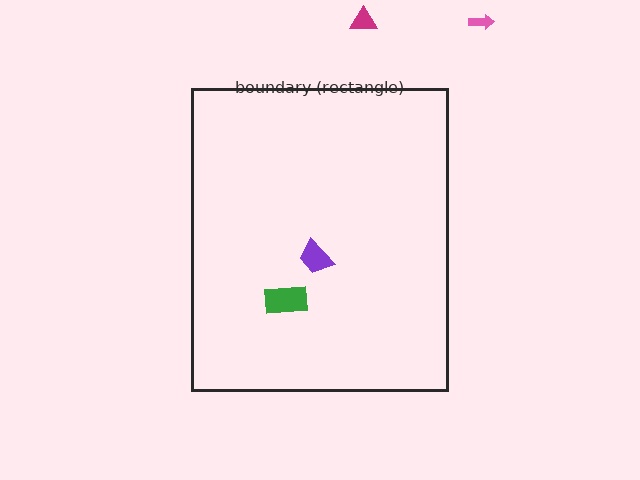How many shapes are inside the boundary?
2 inside, 2 outside.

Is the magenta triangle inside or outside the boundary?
Outside.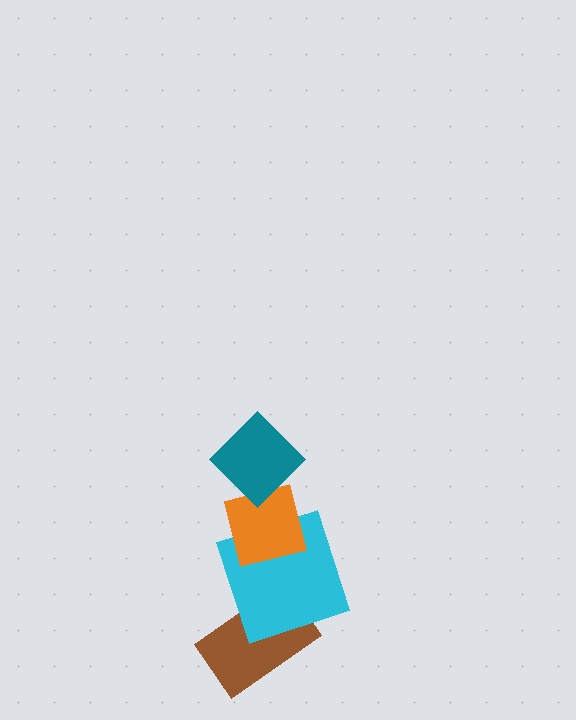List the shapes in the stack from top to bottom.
From top to bottom: the teal diamond, the orange square, the cyan square, the brown rectangle.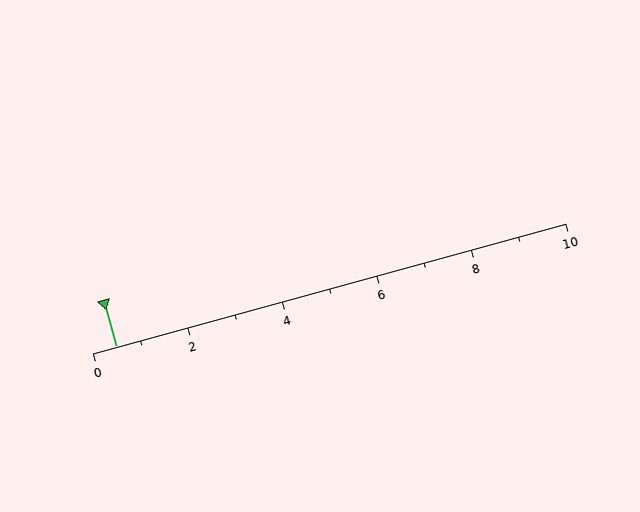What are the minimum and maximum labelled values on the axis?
The axis runs from 0 to 10.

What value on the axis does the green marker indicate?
The marker indicates approximately 0.5.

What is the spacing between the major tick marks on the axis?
The major ticks are spaced 2 apart.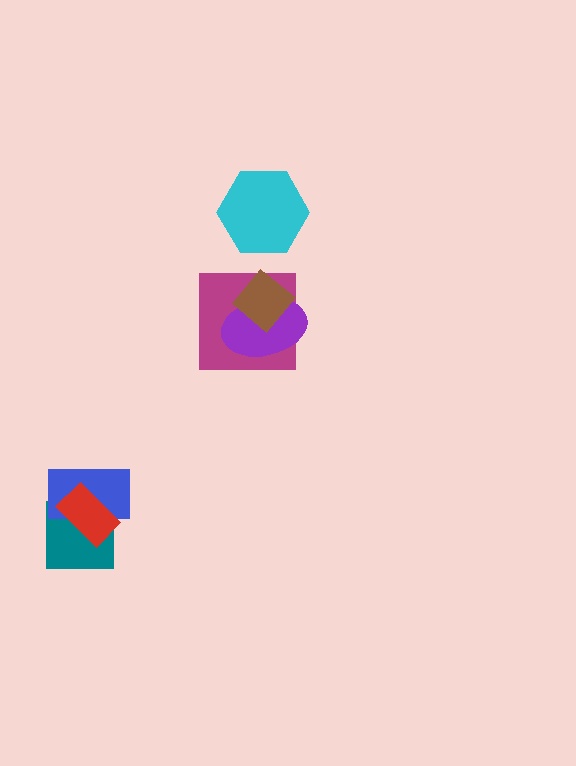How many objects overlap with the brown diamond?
2 objects overlap with the brown diamond.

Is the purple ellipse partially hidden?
Yes, it is partially covered by another shape.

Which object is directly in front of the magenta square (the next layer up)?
The purple ellipse is directly in front of the magenta square.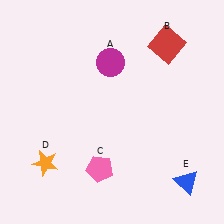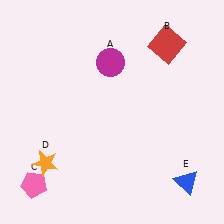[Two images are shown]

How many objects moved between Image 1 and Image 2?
1 object moved between the two images.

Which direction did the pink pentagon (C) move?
The pink pentagon (C) moved left.